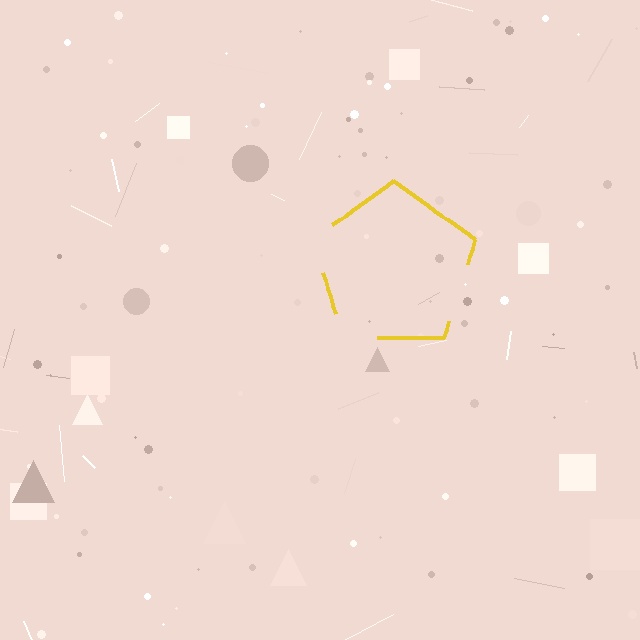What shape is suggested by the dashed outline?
The dashed outline suggests a pentagon.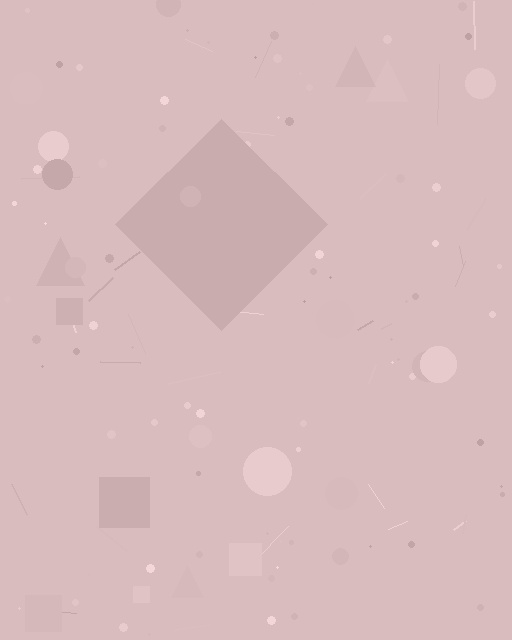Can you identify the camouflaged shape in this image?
The camouflaged shape is a diamond.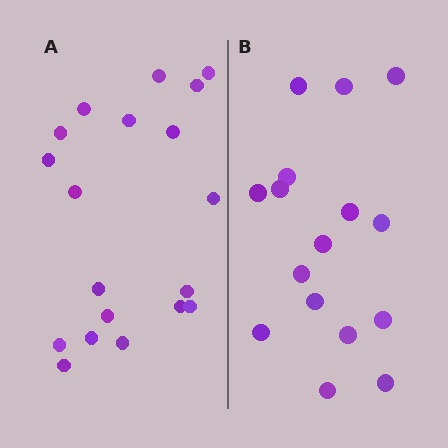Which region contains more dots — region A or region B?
Region A (the left region) has more dots.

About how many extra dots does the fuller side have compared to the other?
Region A has just a few more — roughly 2 or 3 more dots than region B.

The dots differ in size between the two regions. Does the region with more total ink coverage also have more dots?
No. Region B has more total ink coverage because its dots are larger, but region A actually contains more individual dots. Total area can be misleading — the number of items is what matters here.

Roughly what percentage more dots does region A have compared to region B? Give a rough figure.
About 20% more.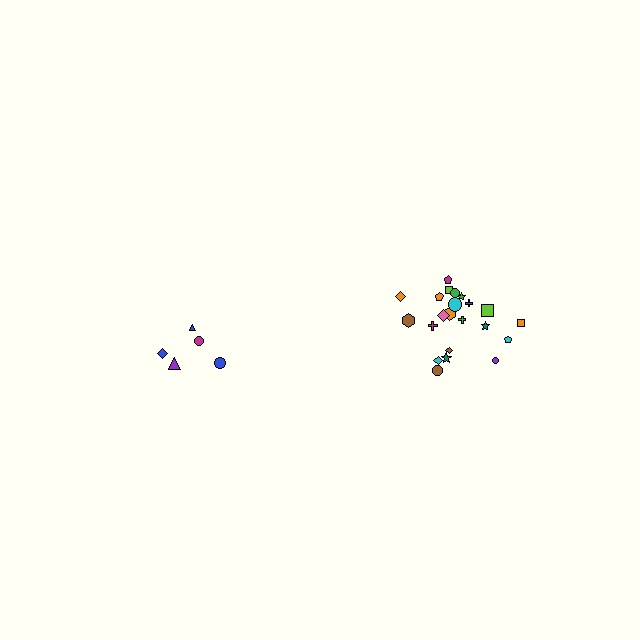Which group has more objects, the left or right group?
The right group.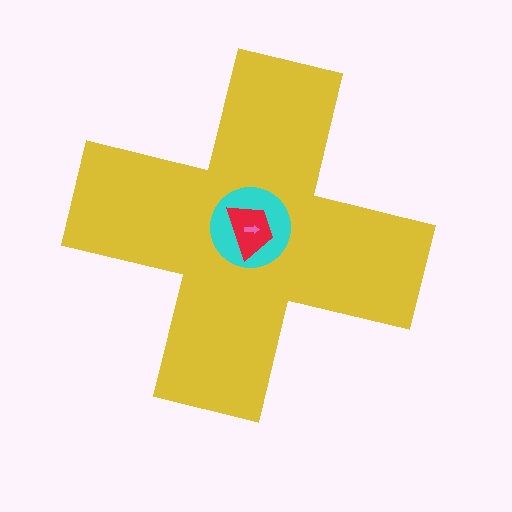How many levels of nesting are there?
4.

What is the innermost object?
The pink arrow.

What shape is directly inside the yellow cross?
The cyan circle.